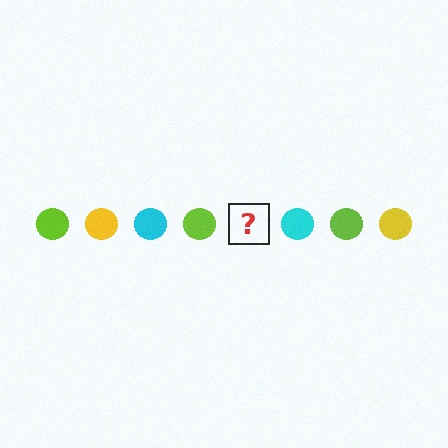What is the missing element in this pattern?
The missing element is a yellow circle.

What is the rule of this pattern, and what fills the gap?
The rule is that the pattern cycles through lime, yellow, cyan circles. The gap should be filled with a yellow circle.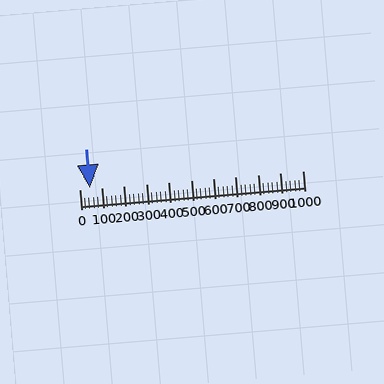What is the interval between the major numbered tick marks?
The major tick marks are spaced 100 units apart.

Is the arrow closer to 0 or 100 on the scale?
The arrow is closer to 0.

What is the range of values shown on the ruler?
The ruler shows values from 0 to 1000.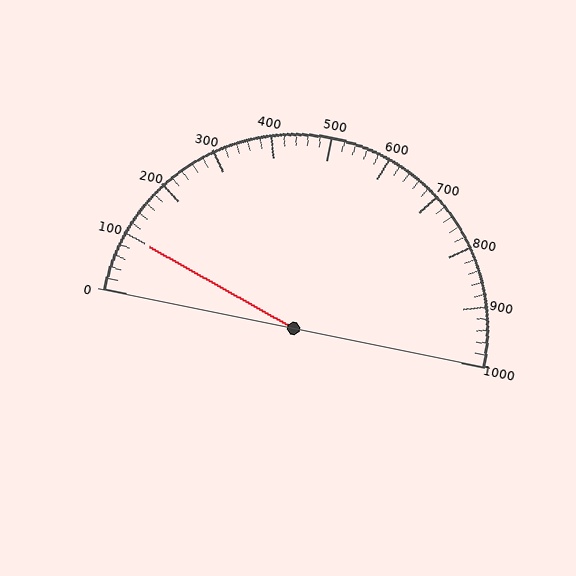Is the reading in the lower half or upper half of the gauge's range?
The reading is in the lower half of the range (0 to 1000).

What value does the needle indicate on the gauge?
The needle indicates approximately 100.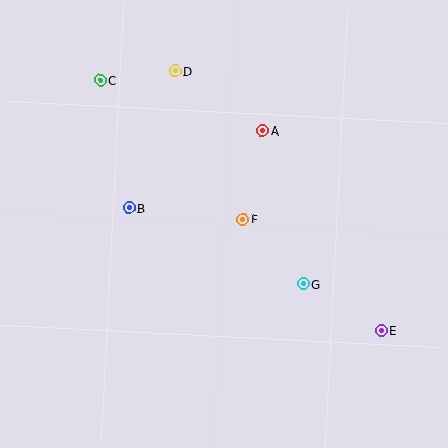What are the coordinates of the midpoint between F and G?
The midpoint between F and G is at (273, 251).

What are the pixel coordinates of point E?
Point E is at (381, 331).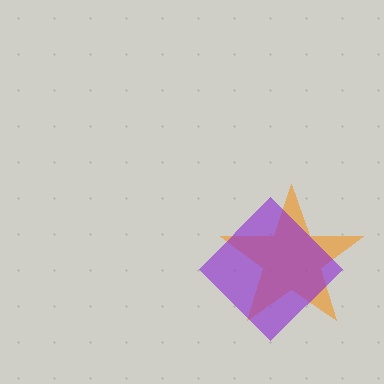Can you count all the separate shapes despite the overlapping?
Yes, there are 2 separate shapes.